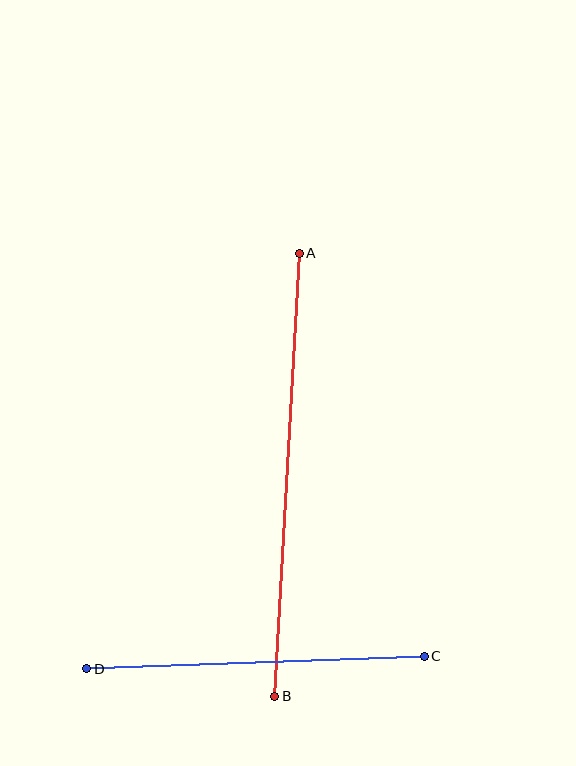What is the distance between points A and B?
The distance is approximately 444 pixels.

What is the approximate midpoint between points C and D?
The midpoint is at approximately (256, 662) pixels.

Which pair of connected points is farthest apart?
Points A and B are farthest apart.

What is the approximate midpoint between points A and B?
The midpoint is at approximately (287, 475) pixels.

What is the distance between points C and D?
The distance is approximately 337 pixels.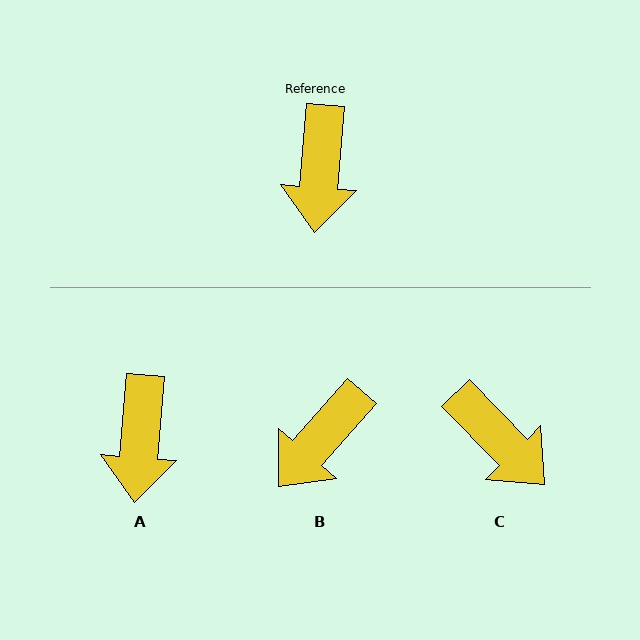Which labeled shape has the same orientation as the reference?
A.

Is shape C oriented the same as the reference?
No, it is off by about 49 degrees.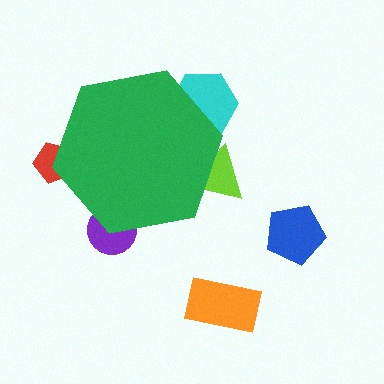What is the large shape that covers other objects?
A green hexagon.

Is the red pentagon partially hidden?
Yes, the red pentagon is partially hidden behind the green hexagon.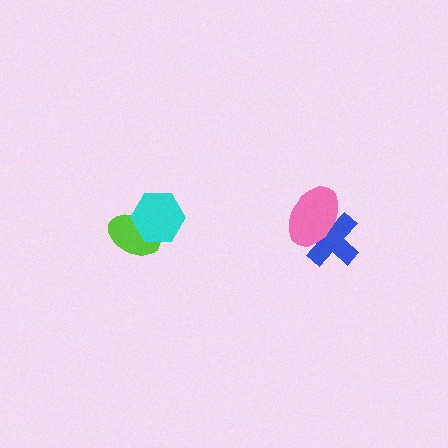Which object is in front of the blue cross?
The pink ellipse is in front of the blue cross.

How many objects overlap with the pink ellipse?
1 object overlaps with the pink ellipse.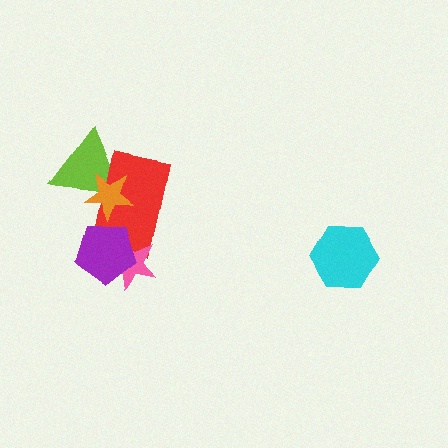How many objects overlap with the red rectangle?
4 objects overlap with the red rectangle.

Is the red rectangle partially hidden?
Yes, it is partially covered by another shape.